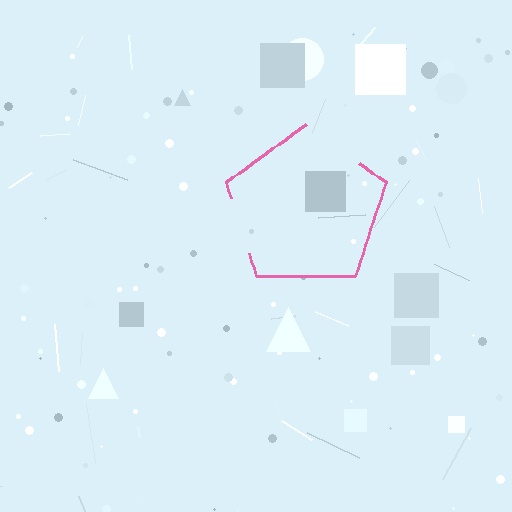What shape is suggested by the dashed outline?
The dashed outline suggests a pentagon.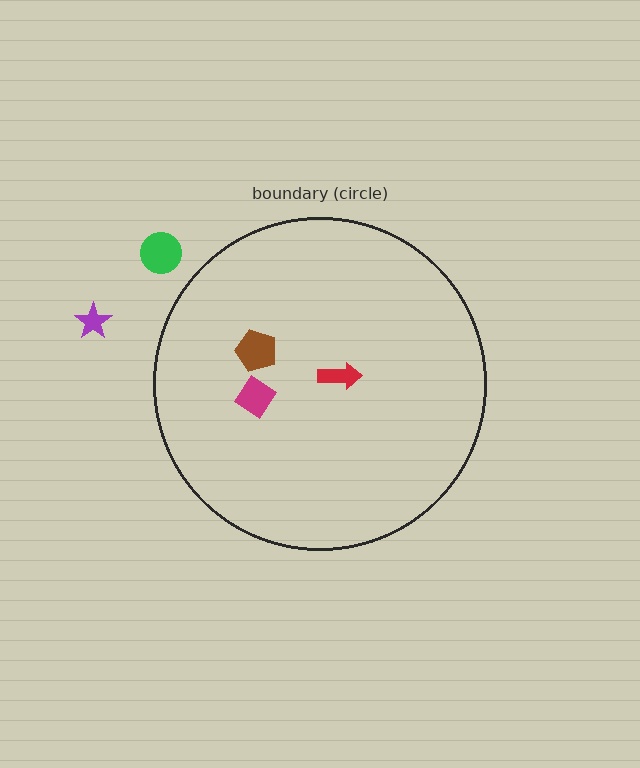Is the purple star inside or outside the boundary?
Outside.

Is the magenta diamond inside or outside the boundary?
Inside.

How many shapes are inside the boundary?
3 inside, 2 outside.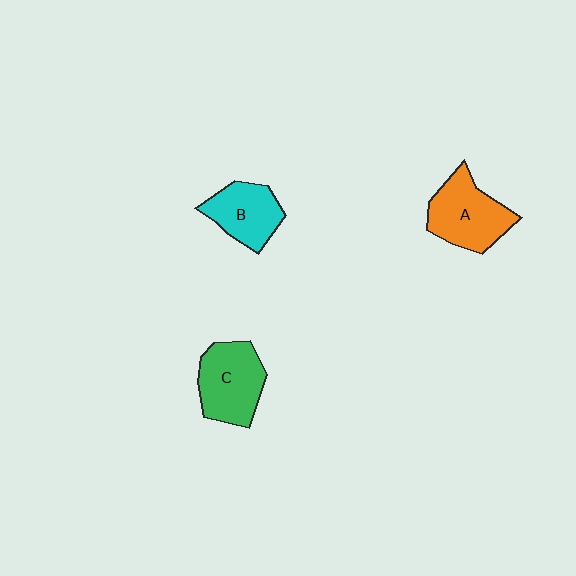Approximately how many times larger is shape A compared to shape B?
Approximately 1.2 times.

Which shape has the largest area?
Shape C (green).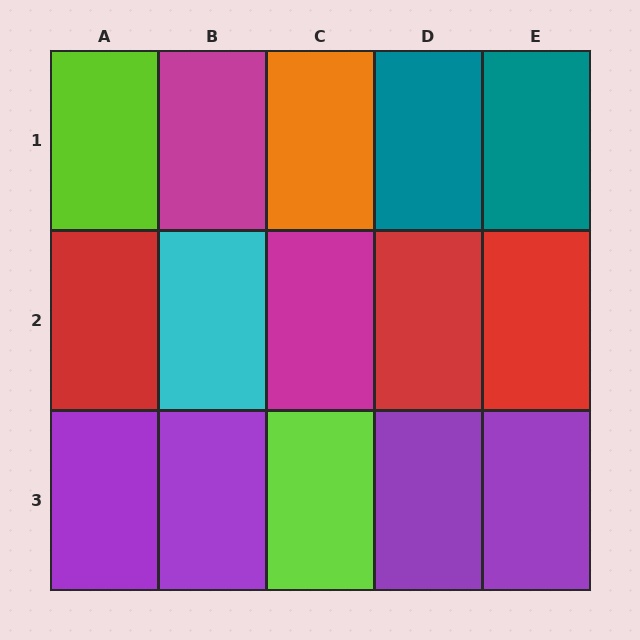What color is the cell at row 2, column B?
Cyan.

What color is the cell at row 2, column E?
Red.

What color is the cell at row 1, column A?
Lime.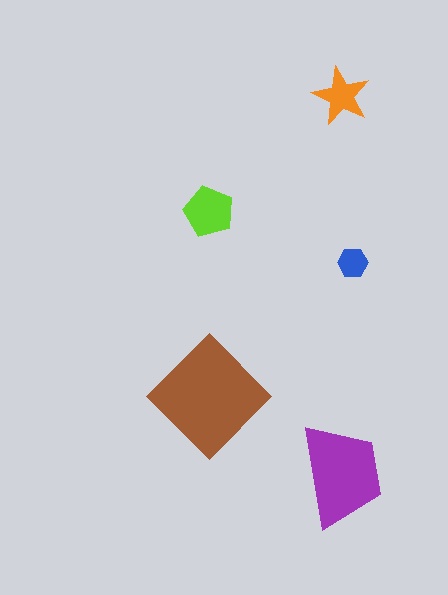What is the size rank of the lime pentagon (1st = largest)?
3rd.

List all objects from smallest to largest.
The blue hexagon, the orange star, the lime pentagon, the purple trapezoid, the brown diamond.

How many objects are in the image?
There are 5 objects in the image.